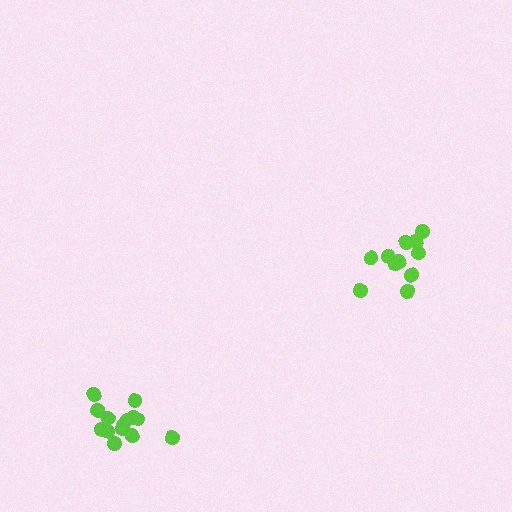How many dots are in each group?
Group 1: 14 dots, Group 2: 11 dots (25 total).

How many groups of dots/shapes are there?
There are 2 groups.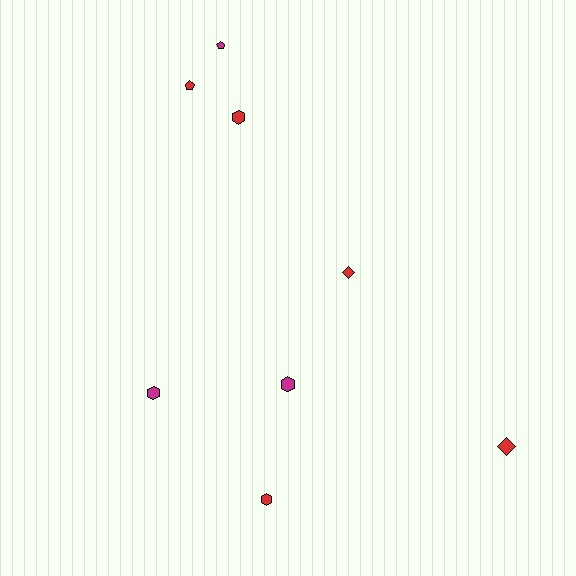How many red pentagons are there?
There is 1 red pentagon.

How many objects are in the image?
There are 8 objects.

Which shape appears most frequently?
Hexagon, with 4 objects.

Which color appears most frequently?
Red, with 5 objects.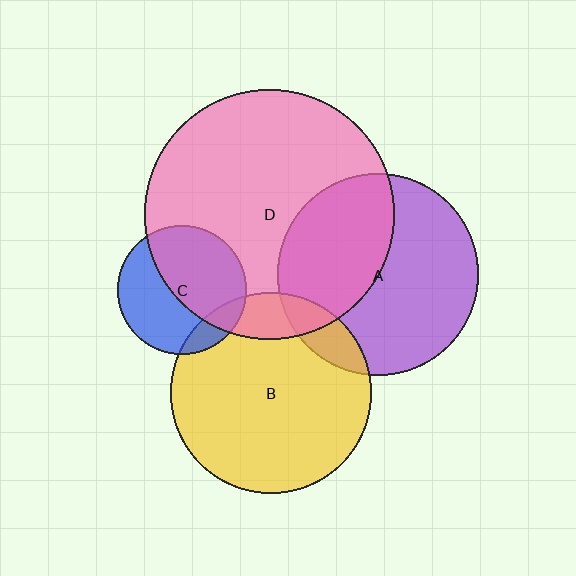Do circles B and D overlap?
Yes.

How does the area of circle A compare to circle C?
Approximately 2.5 times.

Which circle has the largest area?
Circle D (pink).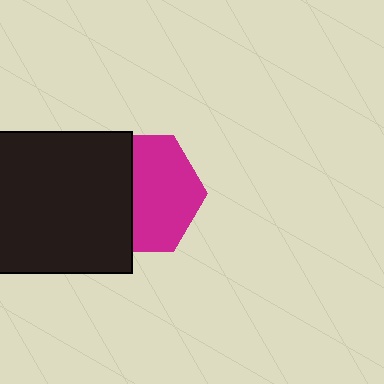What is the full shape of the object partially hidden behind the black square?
The partially hidden object is a magenta hexagon.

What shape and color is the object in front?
The object in front is a black square.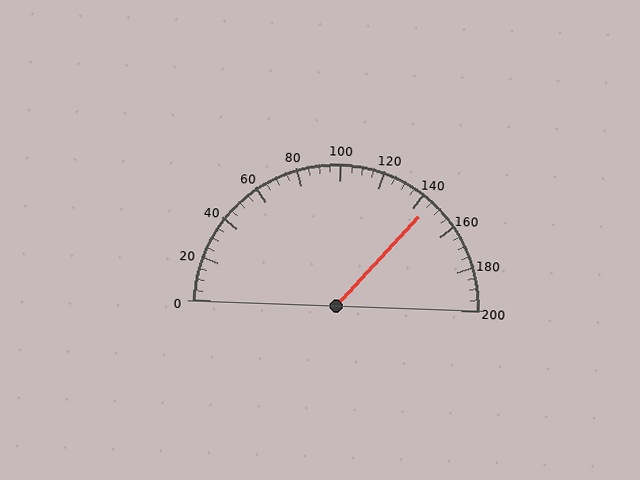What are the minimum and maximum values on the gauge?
The gauge ranges from 0 to 200.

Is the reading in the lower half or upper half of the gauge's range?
The reading is in the upper half of the range (0 to 200).